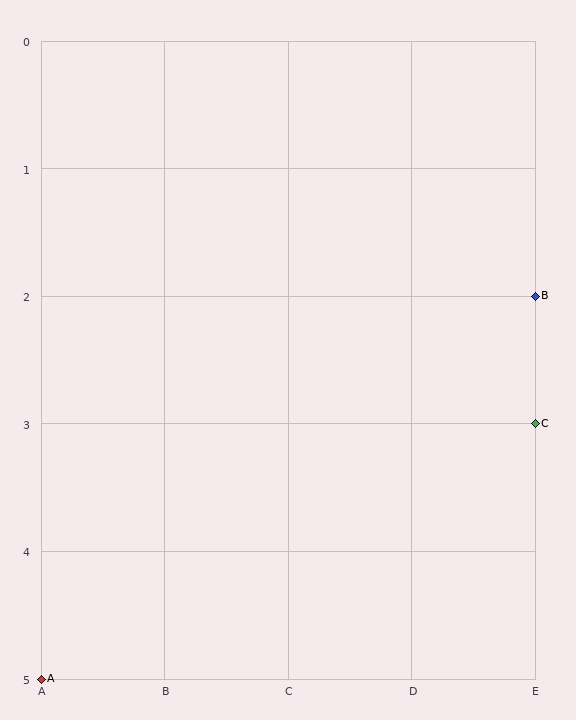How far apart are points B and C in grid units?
Points B and C are 1 row apart.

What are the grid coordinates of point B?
Point B is at grid coordinates (E, 2).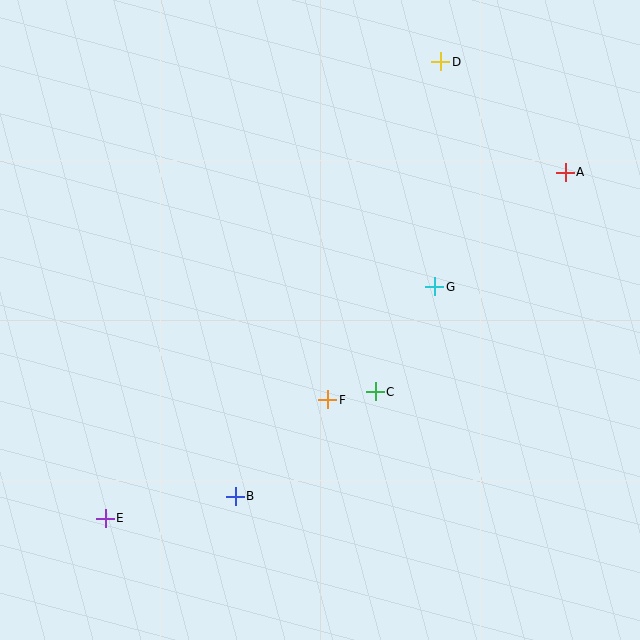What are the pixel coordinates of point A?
Point A is at (565, 172).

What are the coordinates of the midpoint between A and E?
The midpoint between A and E is at (335, 345).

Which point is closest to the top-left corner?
Point D is closest to the top-left corner.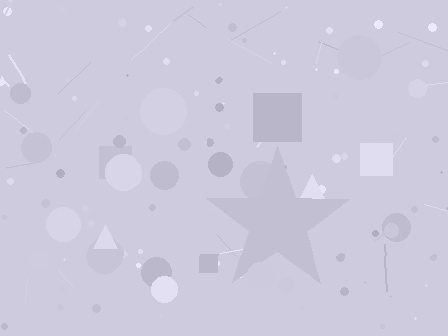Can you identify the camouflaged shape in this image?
The camouflaged shape is a star.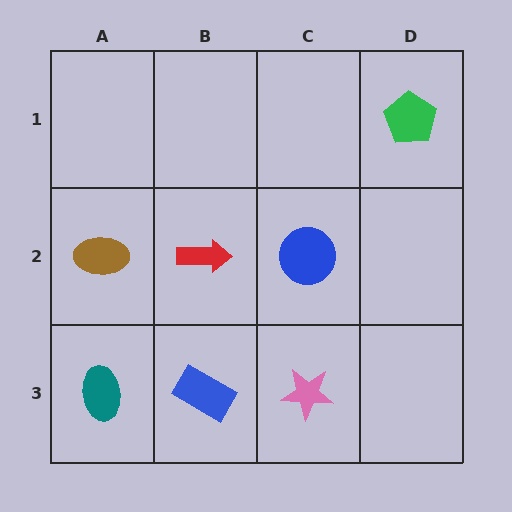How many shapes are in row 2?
3 shapes.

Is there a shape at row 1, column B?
No, that cell is empty.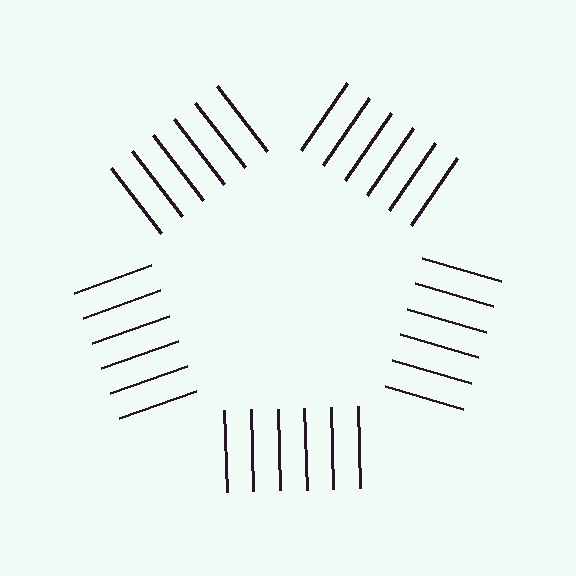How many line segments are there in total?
30 — 6 along each of the 5 edges.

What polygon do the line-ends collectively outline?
An illusory pentagon — the line segments terminate on its edges but no continuous stroke is drawn.